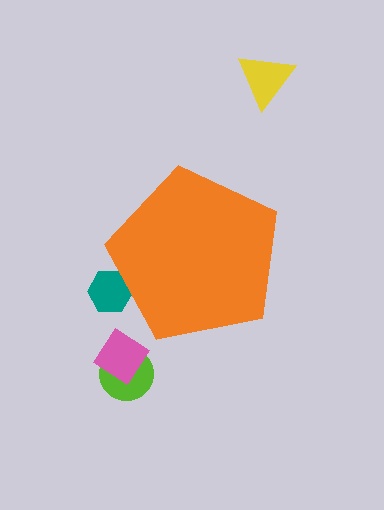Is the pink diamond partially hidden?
No, the pink diamond is fully visible.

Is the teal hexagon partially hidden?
Yes, the teal hexagon is partially hidden behind the orange pentagon.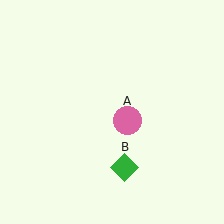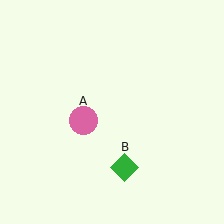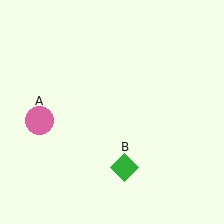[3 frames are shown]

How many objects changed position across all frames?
1 object changed position: pink circle (object A).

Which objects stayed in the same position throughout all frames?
Green diamond (object B) remained stationary.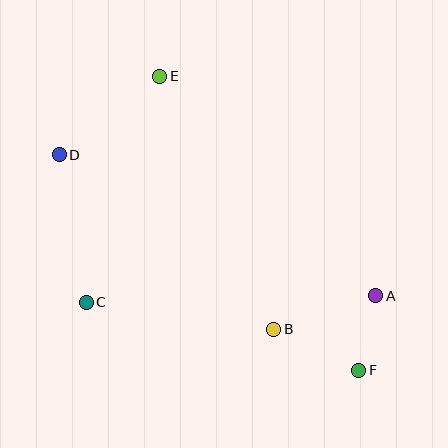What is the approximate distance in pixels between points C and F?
The distance between C and F is approximately 281 pixels.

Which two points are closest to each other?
Points A and F are closest to each other.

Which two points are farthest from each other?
Points D and F are farthest from each other.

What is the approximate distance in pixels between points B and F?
The distance between B and F is approximately 94 pixels.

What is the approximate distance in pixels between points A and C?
The distance between A and C is approximately 290 pixels.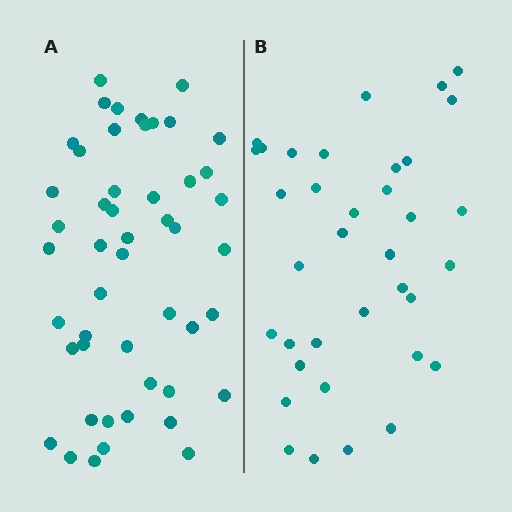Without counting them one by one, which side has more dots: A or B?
Region A (the left region) has more dots.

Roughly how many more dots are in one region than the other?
Region A has approximately 15 more dots than region B.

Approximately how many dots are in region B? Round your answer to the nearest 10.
About 40 dots. (The exact count is 36, which rounds to 40.)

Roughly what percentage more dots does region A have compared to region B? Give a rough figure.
About 35% more.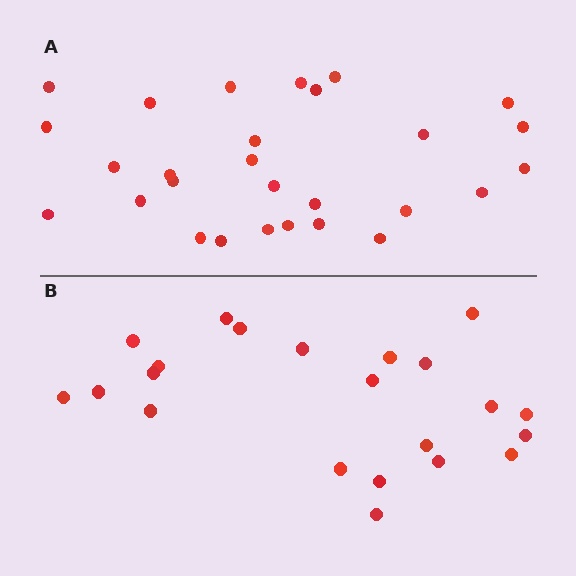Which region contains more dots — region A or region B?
Region A (the top region) has more dots.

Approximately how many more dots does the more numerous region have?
Region A has about 6 more dots than region B.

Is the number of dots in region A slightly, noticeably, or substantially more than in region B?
Region A has noticeably more, but not dramatically so. The ratio is roughly 1.3 to 1.